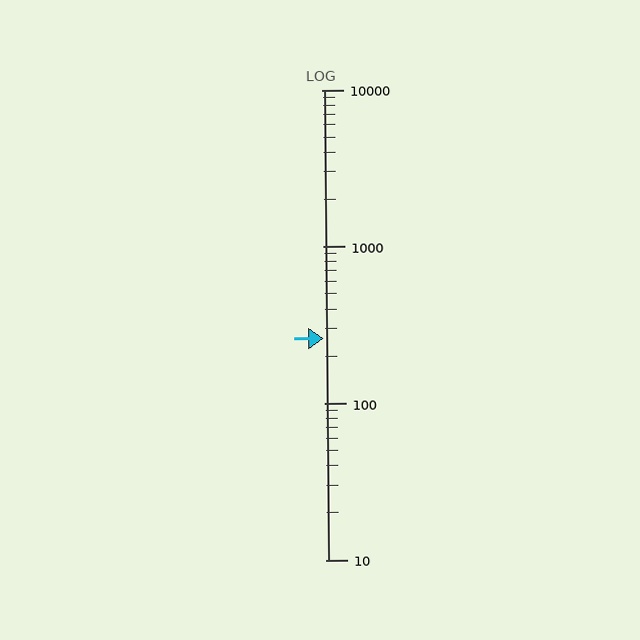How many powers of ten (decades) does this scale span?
The scale spans 3 decades, from 10 to 10000.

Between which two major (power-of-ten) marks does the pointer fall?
The pointer is between 100 and 1000.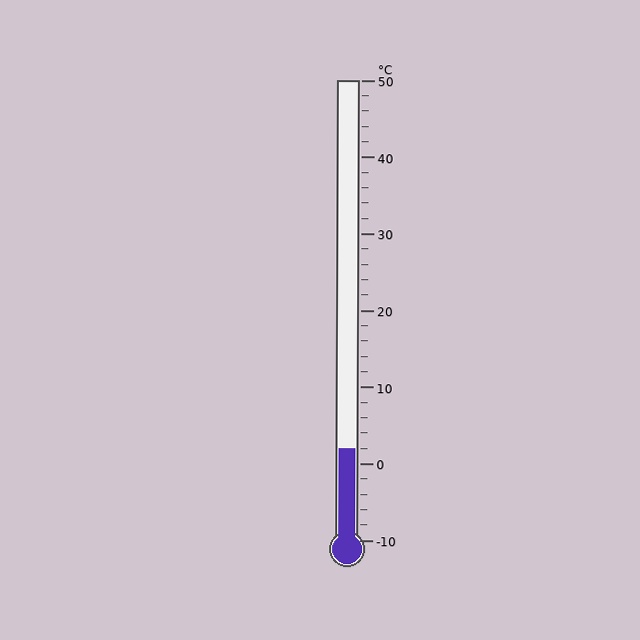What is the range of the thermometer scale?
The thermometer scale ranges from -10°C to 50°C.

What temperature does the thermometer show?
The thermometer shows approximately 2°C.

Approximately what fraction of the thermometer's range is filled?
The thermometer is filled to approximately 20% of its range.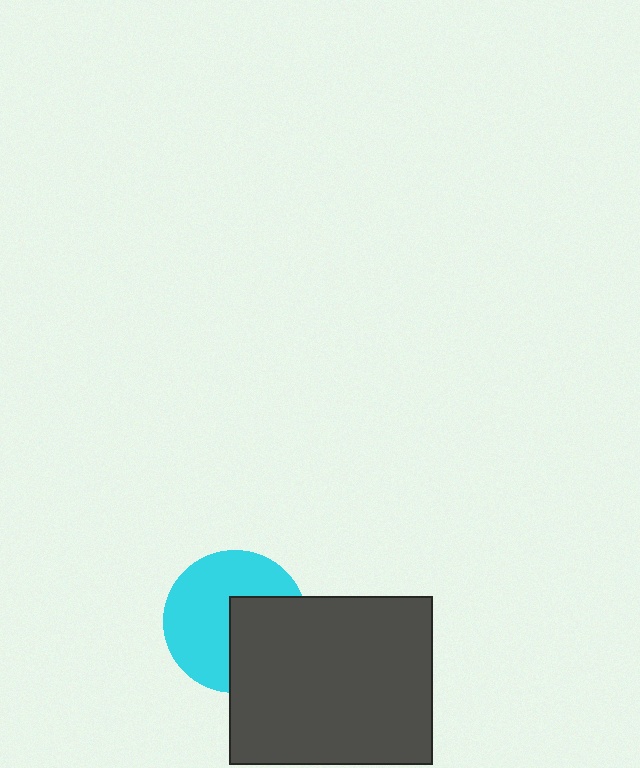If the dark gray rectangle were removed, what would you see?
You would see the complete cyan circle.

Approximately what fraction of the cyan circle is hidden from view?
Roughly 40% of the cyan circle is hidden behind the dark gray rectangle.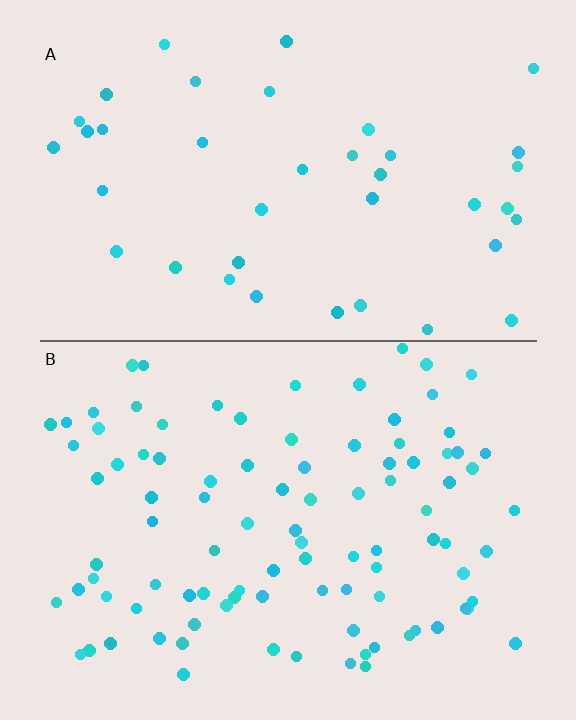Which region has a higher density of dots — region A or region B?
B (the bottom).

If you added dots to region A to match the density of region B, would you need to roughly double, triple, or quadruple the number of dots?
Approximately double.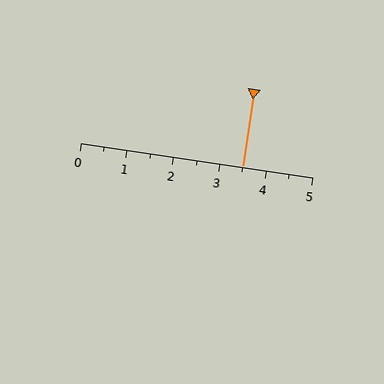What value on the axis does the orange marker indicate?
The marker indicates approximately 3.5.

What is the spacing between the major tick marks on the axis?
The major ticks are spaced 1 apart.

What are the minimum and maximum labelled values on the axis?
The axis runs from 0 to 5.